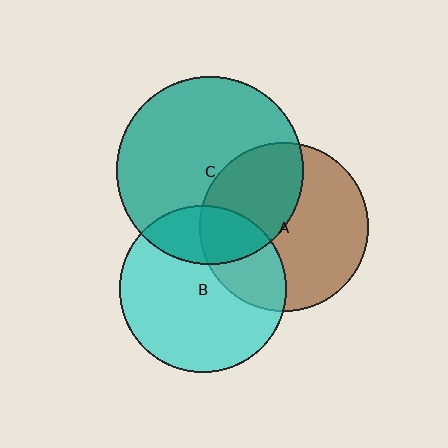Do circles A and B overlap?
Yes.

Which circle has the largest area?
Circle C (teal).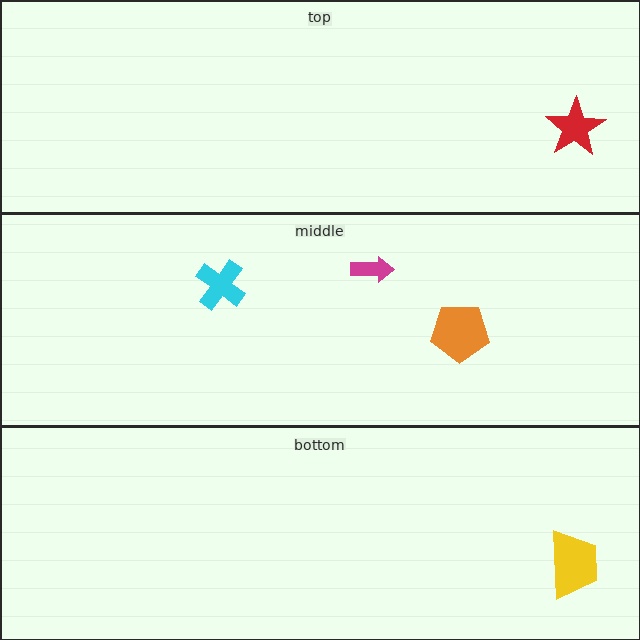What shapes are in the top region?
The red star.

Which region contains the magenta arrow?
The middle region.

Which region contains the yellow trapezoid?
The bottom region.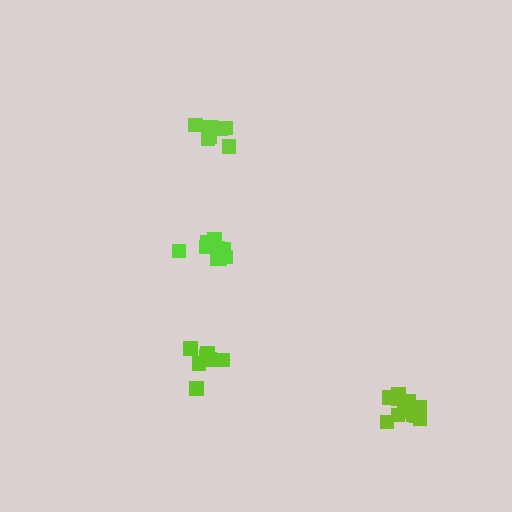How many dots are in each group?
Group 1: 9 dots, Group 2: 7 dots, Group 3: 9 dots, Group 4: 12 dots (37 total).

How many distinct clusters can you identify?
There are 4 distinct clusters.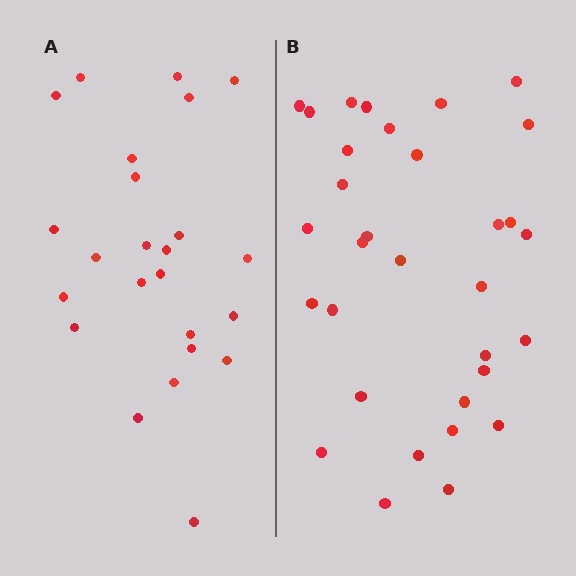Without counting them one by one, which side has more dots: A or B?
Region B (the right region) has more dots.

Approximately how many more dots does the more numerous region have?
Region B has roughly 8 or so more dots than region A.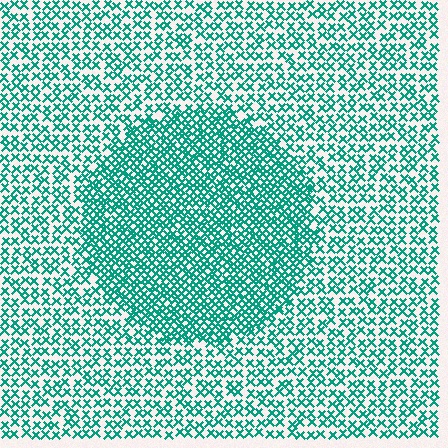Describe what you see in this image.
The image contains small teal elements arranged at two different densities. A circle-shaped region is visible where the elements are more densely packed than the surrounding area.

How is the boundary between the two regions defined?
The boundary is defined by a change in element density (approximately 1.9x ratio). All elements are the same color, size, and shape.